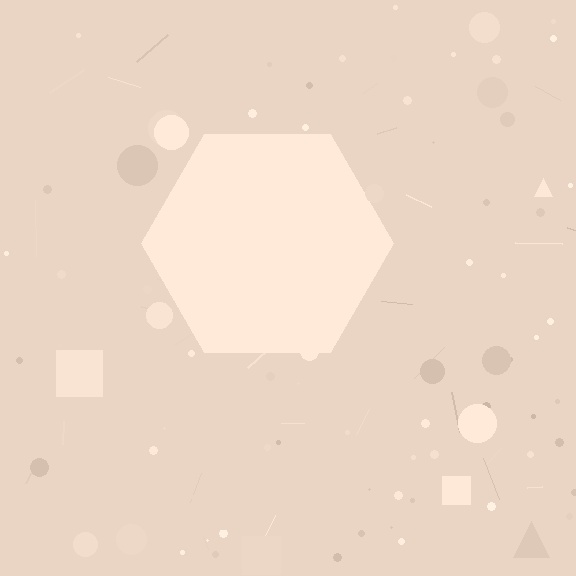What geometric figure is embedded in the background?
A hexagon is embedded in the background.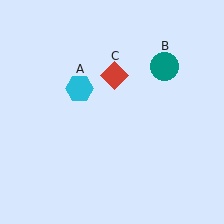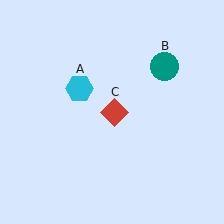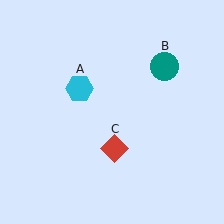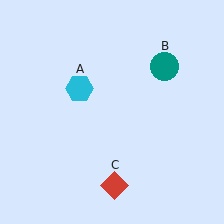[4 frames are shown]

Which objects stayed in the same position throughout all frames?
Cyan hexagon (object A) and teal circle (object B) remained stationary.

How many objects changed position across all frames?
1 object changed position: red diamond (object C).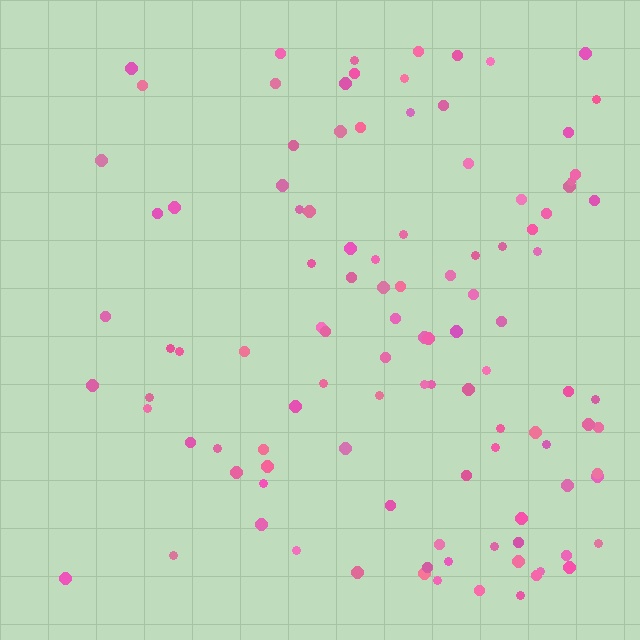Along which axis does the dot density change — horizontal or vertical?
Horizontal.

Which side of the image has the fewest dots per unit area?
The left.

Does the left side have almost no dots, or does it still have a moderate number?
Still a moderate number, just noticeably fewer than the right.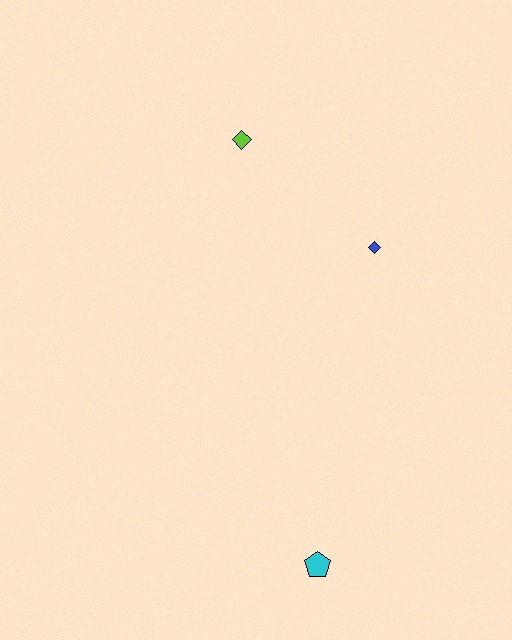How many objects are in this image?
There are 3 objects.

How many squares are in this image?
There are no squares.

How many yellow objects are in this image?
There are no yellow objects.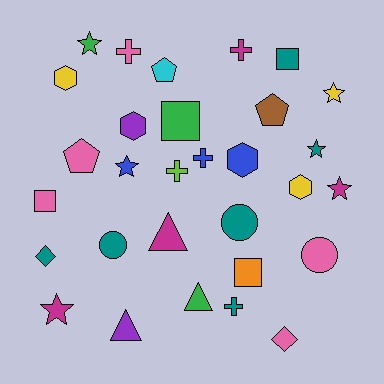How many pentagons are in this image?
There are 3 pentagons.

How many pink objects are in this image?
There are 5 pink objects.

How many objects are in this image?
There are 30 objects.